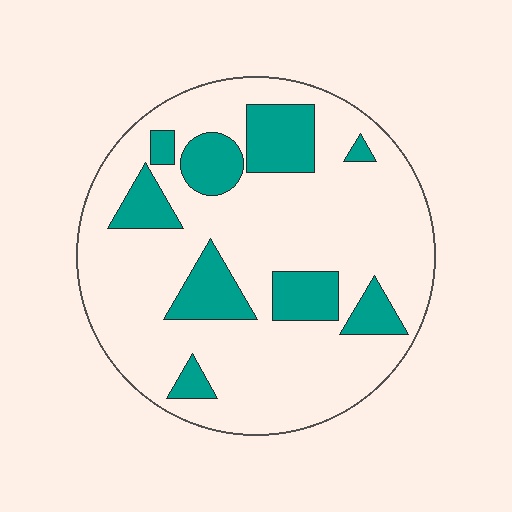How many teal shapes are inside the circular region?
9.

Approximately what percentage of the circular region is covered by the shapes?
Approximately 20%.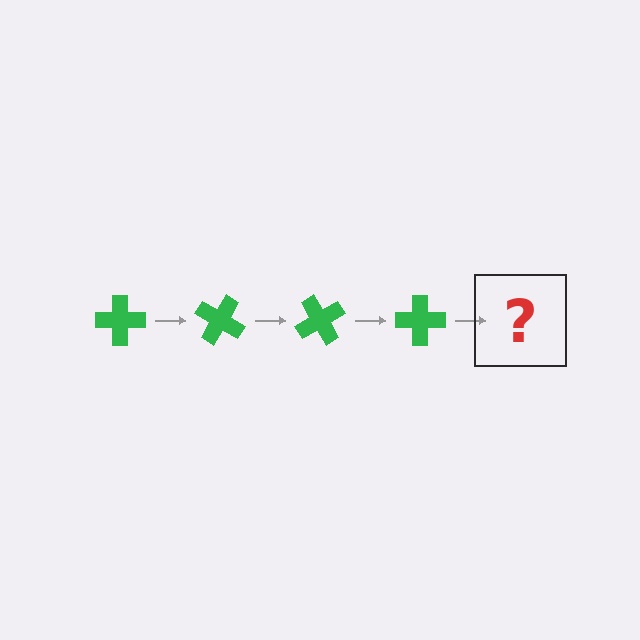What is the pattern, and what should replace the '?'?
The pattern is that the cross rotates 30 degrees each step. The '?' should be a green cross rotated 120 degrees.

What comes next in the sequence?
The next element should be a green cross rotated 120 degrees.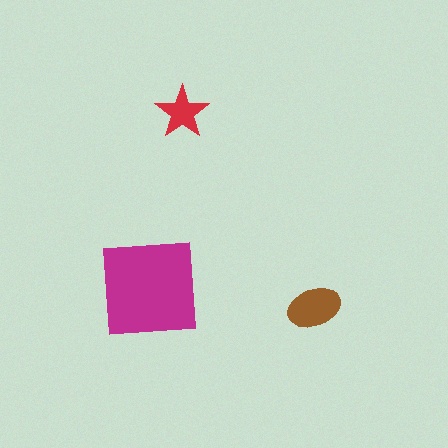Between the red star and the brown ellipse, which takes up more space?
The brown ellipse.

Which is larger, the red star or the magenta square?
The magenta square.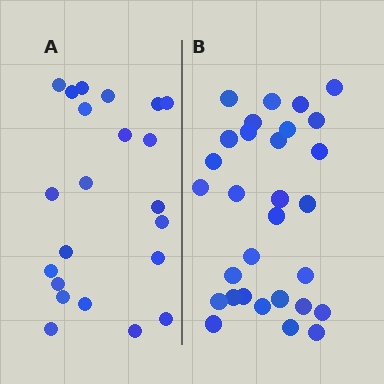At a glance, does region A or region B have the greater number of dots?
Region B (the right region) has more dots.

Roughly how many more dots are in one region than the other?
Region B has roughly 8 or so more dots than region A.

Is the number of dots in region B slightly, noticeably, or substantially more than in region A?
Region B has noticeably more, but not dramatically so. The ratio is roughly 1.4 to 1.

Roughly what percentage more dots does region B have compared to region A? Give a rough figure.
About 35% more.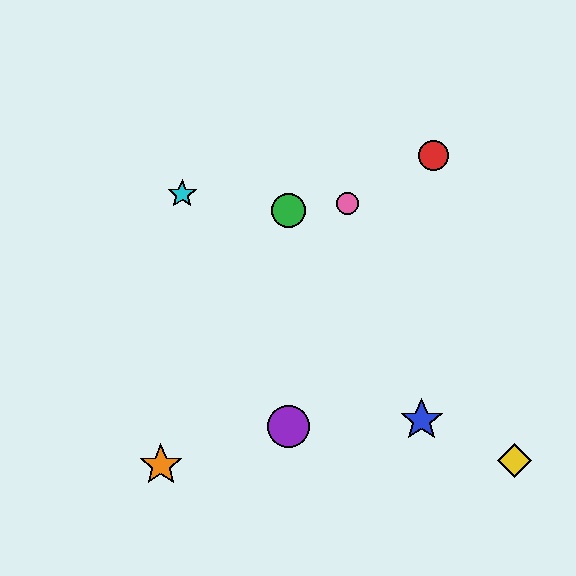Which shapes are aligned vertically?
The green circle, the purple circle are aligned vertically.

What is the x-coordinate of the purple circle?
The purple circle is at x≈289.